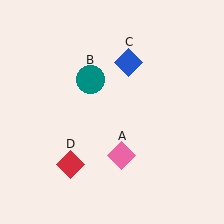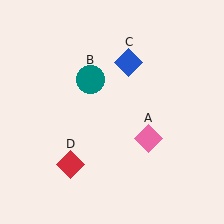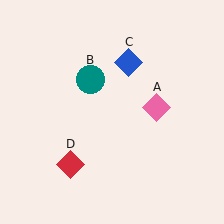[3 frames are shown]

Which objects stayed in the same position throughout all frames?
Teal circle (object B) and blue diamond (object C) and red diamond (object D) remained stationary.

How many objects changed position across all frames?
1 object changed position: pink diamond (object A).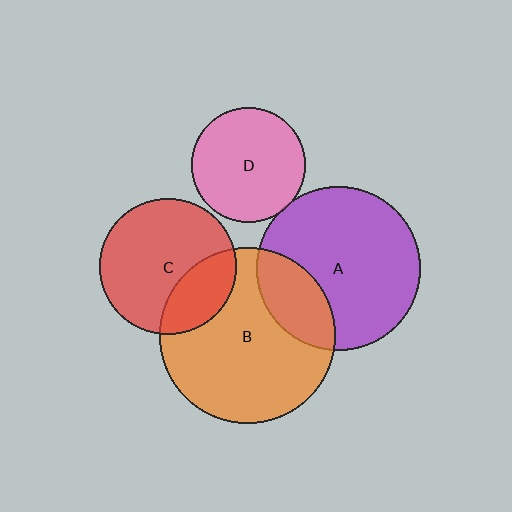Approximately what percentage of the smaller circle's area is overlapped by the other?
Approximately 25%.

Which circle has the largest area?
Circle B (orange).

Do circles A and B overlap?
Yes.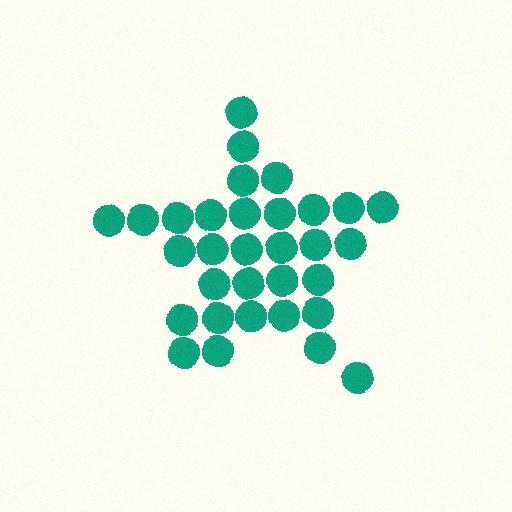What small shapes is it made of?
It is made of small circles.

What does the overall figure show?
The overall figure shows a star.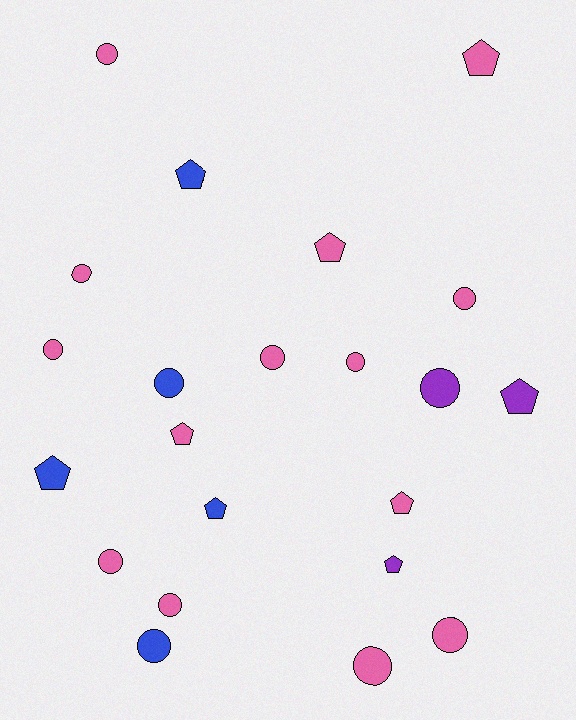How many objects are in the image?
There are 22 objects.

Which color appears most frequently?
Pink, with 14 objects.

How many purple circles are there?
There is 1 purple circle.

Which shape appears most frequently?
Circle, with 13 objects.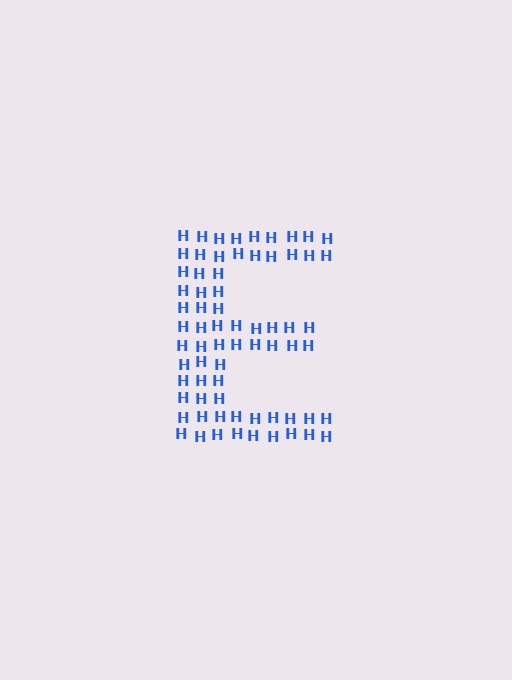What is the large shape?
The large shape is the letter E.